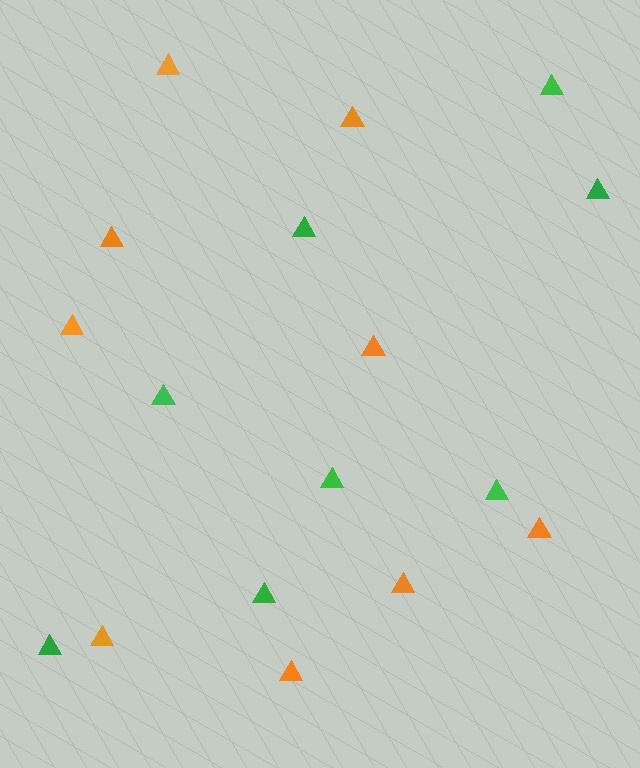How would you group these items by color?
There are 2 groups: one group of orange triangles (9) and one group of green triangles (8).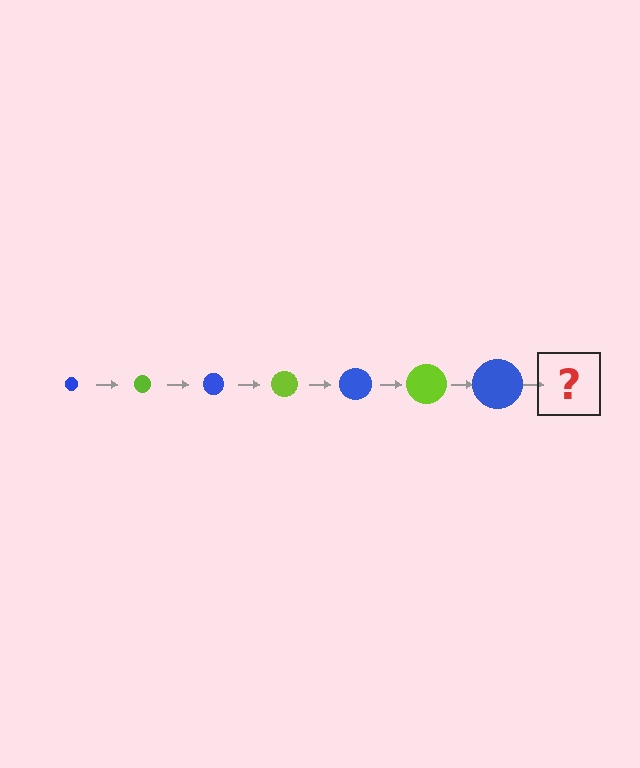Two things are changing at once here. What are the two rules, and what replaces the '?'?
The two rules are that the circle grows larger each step and the color cycles through blue and lime. The '?' should be a lime circle, larger than the previous one.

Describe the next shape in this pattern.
It should be a lime circle, larger than the previous one.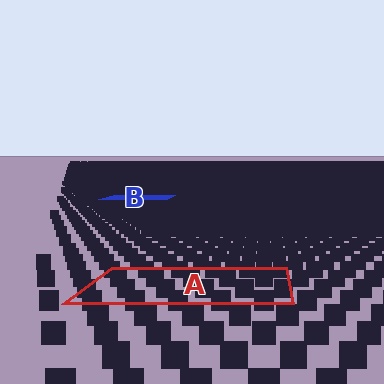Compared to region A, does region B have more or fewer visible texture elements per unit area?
Region B has more texture elements per unit area — they are packed more densely because it is farther away.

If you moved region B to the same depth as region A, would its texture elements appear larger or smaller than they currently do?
They would appear larger. At a closer depth, the same texture elements are projected at a bigger on-screen size.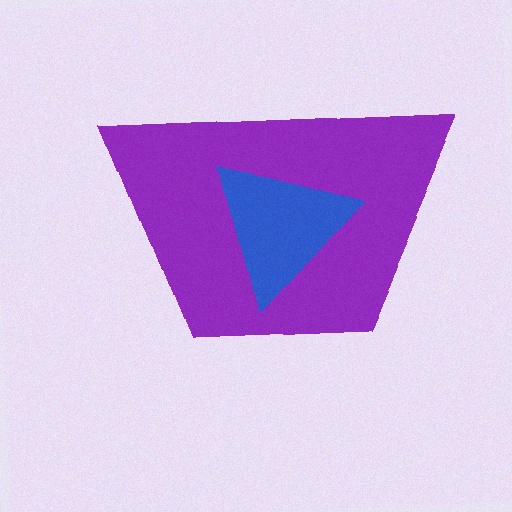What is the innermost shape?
The blue triangle.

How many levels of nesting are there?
2.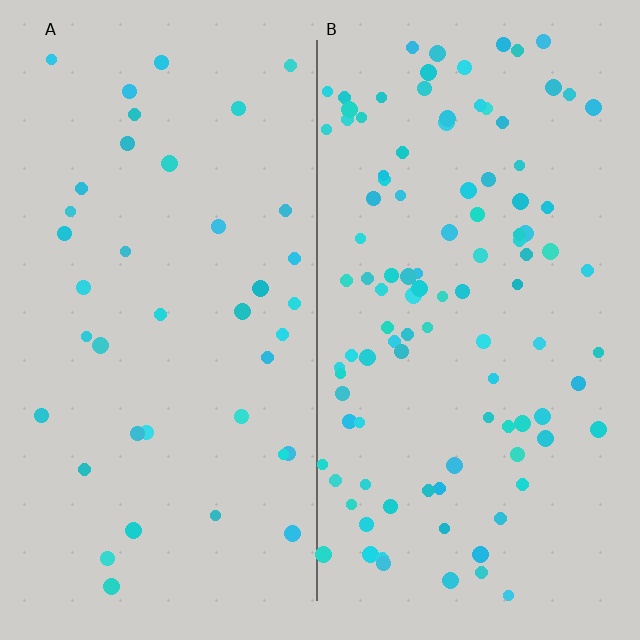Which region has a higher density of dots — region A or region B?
B (the right).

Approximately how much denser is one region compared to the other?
Approximately 2.7× — region B over region A.